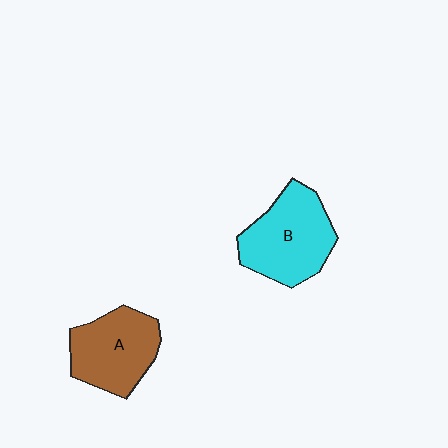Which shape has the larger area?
Shape B (cyan).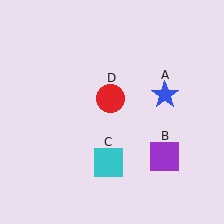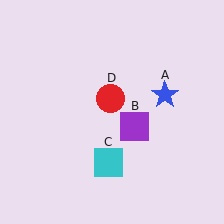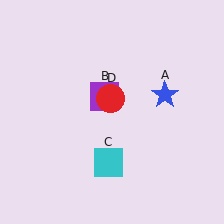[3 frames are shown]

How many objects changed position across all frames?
1 object changed position: purple square (object B).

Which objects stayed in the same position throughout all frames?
Blue star (object A) and cyan square (object C) and red circle (object D) remained stationary.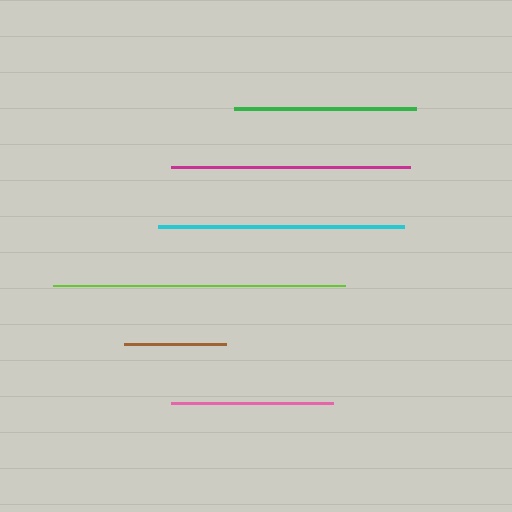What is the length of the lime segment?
The lime segment is approximately 292 pixels long.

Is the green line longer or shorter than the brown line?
The green line is longer than the brown line.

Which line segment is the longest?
The lime line is the longest at approximately 292 pixels.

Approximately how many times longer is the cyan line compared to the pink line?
The cyan line is approximately 1.5 times the length of the pink line.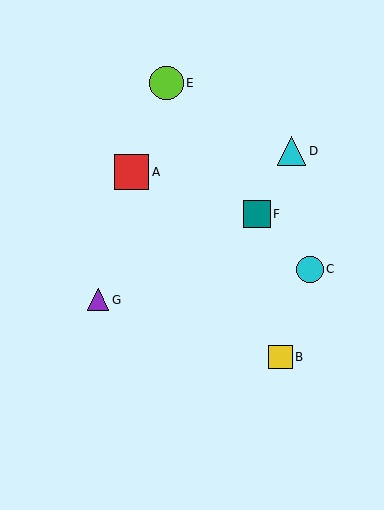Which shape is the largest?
The red square (labeled A) is the largest.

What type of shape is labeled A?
Shape A is a red square.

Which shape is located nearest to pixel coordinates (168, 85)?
The lime circle (labeled E) at (166, 83) is nearest to that location.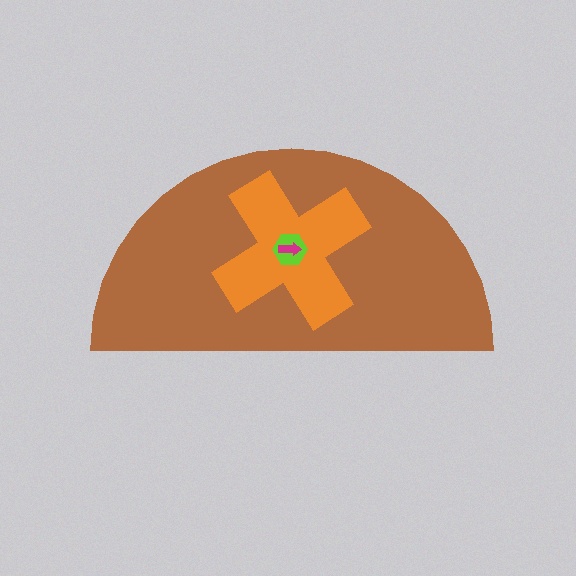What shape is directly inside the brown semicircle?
The orange cross.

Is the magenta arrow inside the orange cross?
Yes.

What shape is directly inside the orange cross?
The lime hexagon.